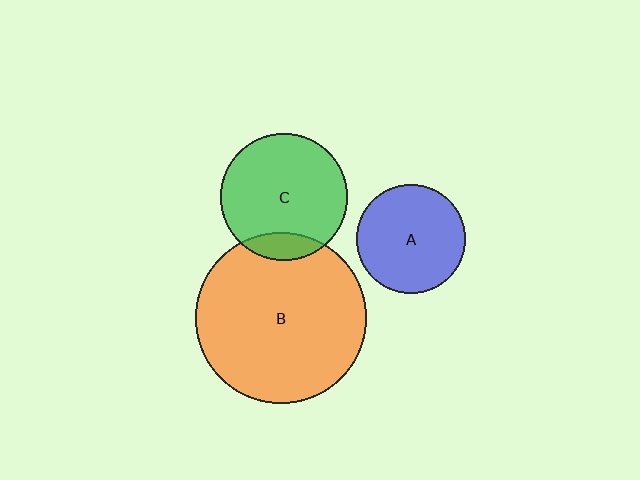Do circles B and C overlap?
Yes.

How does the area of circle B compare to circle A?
Approximately 2.4 times.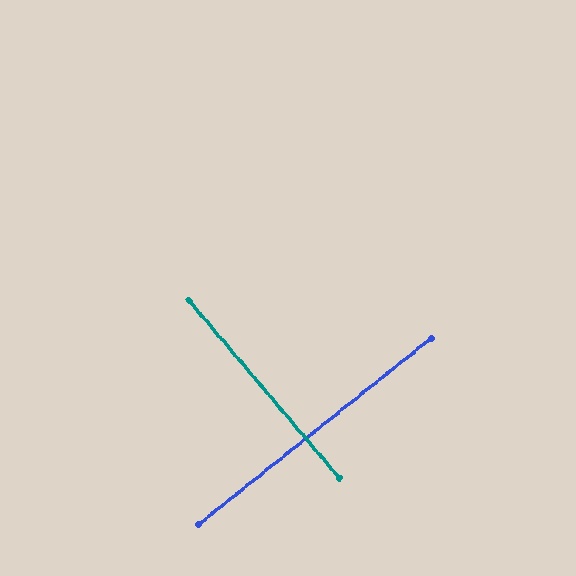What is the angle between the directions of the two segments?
Approximately 88 degrees.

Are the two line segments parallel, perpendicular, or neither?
Perpendicular — they meet at approximately 88°.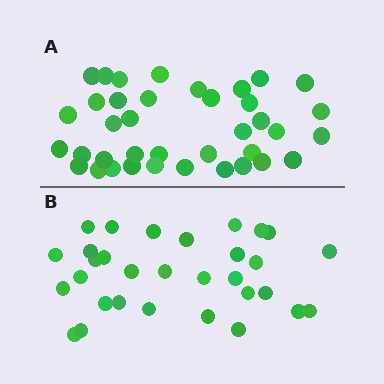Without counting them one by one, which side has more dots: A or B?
Region A (the top region) has more dots.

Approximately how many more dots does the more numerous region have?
Region A has roughly 8 or so more dots than region B.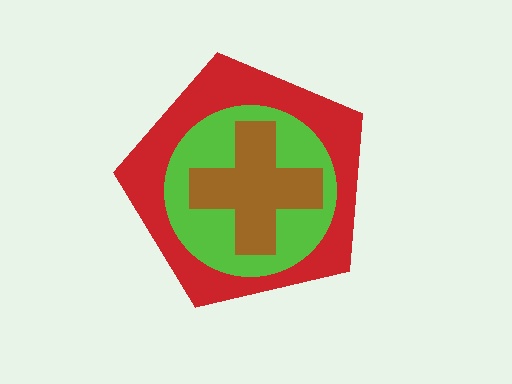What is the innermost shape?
The brown cross.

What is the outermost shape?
The red pentagon.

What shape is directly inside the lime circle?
The brown cross.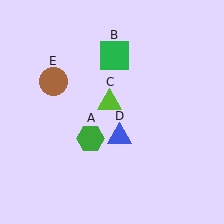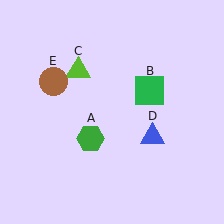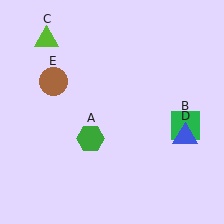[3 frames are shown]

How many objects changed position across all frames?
3 objects changed position: green square (object B), lime triangle (object C), blue triangle (object D).